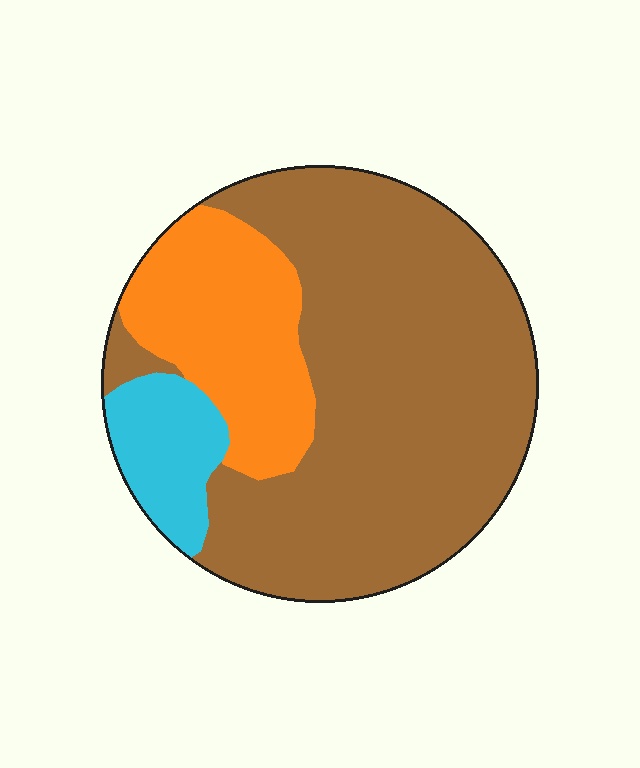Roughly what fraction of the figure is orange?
Orange takes up about one fifth (1/5) of the figure.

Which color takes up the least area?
Cyan, at roughly 10%.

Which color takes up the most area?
Brown, at roughly 70%.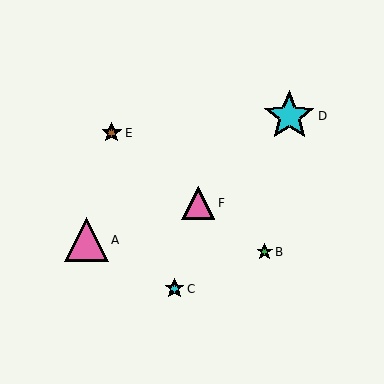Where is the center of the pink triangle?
The center of the pink triangle is at (198, 203).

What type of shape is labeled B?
Shape B is a green star.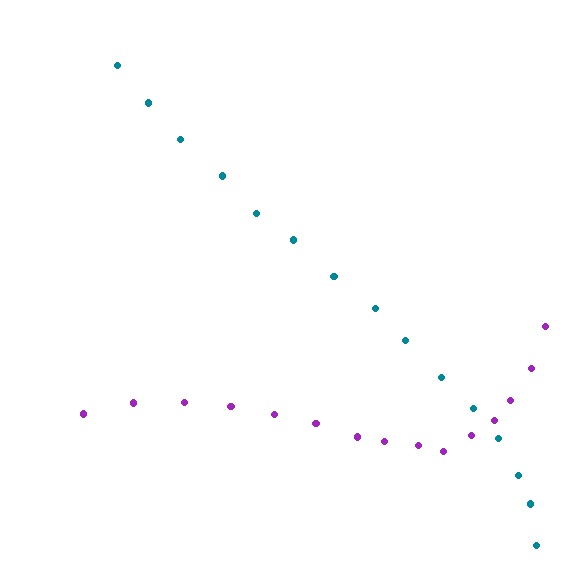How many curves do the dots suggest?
There are 2 distinct paths.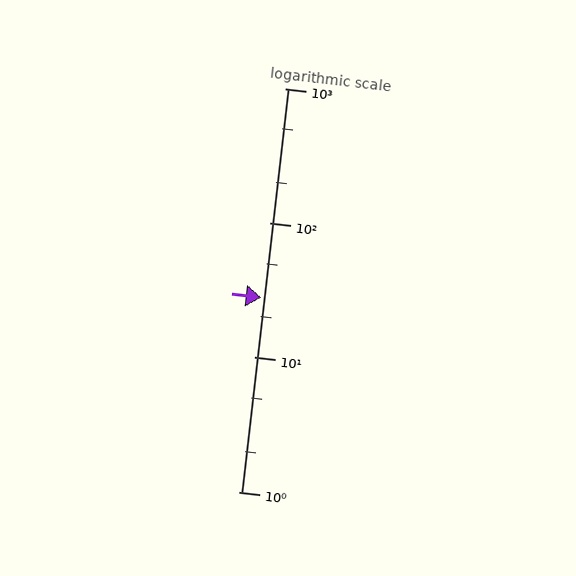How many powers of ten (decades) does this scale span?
The scale spans 3 decades, from 1 to 1000.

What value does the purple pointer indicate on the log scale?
The pointer indicates approximately 28.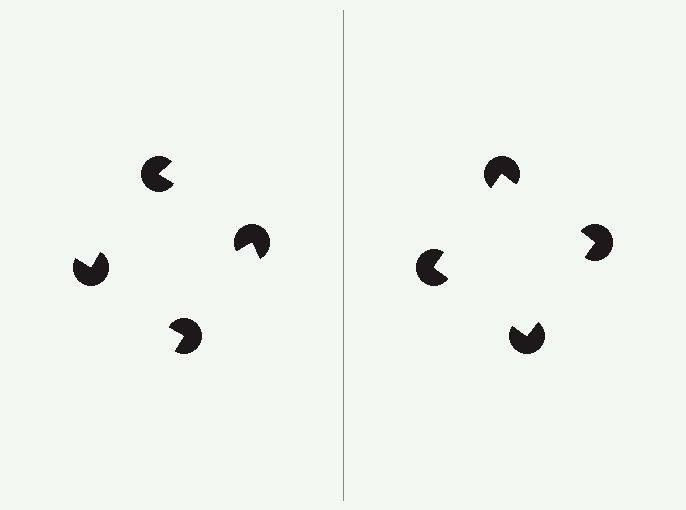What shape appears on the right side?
An illusory square.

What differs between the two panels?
The pac-man discs are positioned identically on both sides; only the wedge orientations differ. On the right they align to a square; on the left they are misaligned.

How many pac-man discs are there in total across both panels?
8 — 4 on each side.